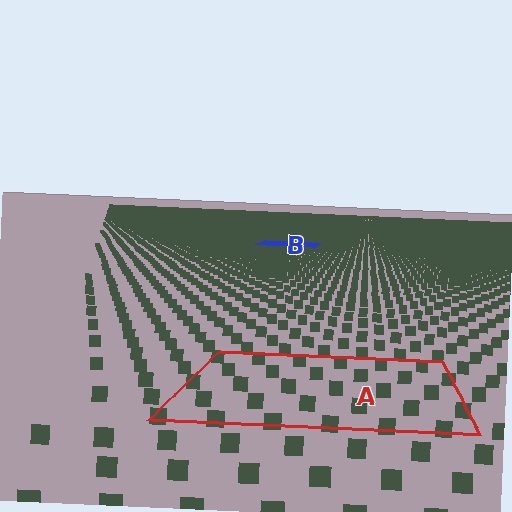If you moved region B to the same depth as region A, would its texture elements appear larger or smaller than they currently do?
They would appear larger. At a closer depth, the same texture elements are projected at a bigger on-screen size.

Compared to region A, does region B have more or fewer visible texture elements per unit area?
Region B has more texture elements per unit area — they are packed more densely because it is farther away.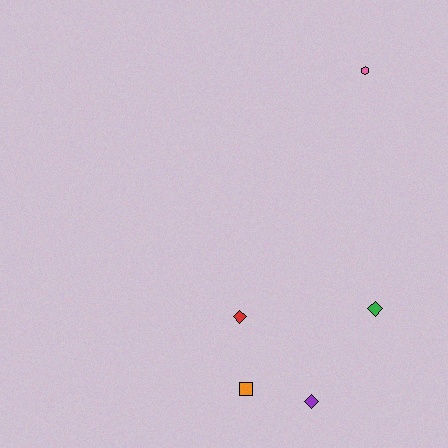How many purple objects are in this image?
There is 1 purple object.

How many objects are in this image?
There are 5 objects.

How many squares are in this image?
There is 1 square.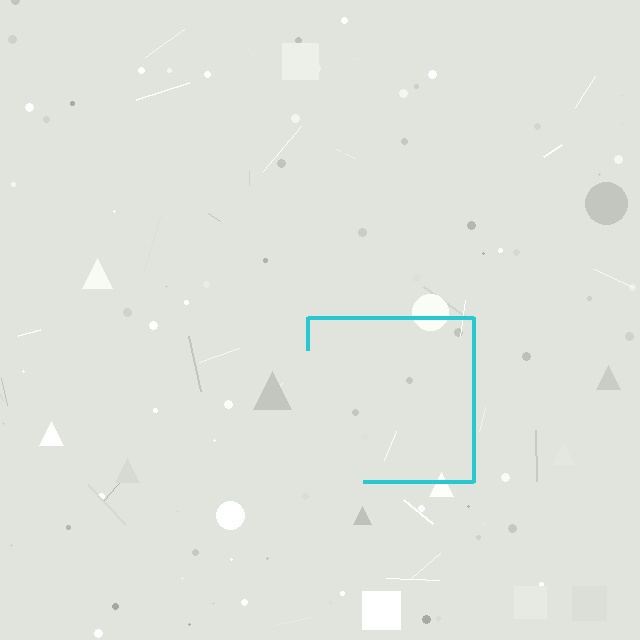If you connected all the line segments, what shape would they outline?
They would outline a square.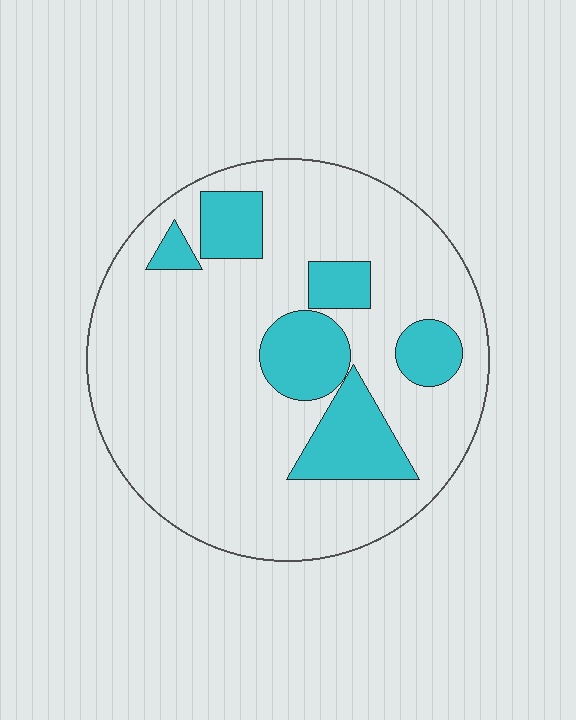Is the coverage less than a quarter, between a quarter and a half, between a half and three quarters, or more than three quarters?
Less than a quarter.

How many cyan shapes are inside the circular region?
6.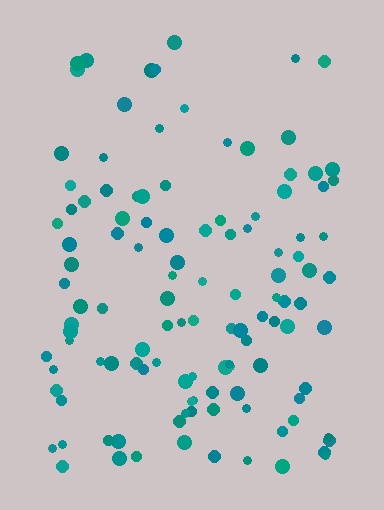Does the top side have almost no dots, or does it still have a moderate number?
Still a moderate number, just noticeably fewer than the bottom.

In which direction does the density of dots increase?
From top to bottom, with the bottom side densest.